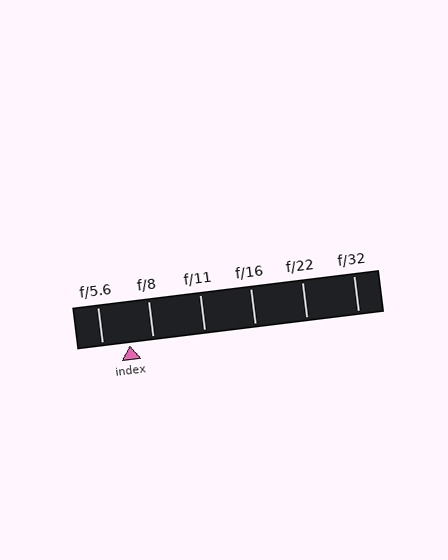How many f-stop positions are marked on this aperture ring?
There are 6 f-stop positions marked.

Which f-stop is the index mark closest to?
The index mark is closest to f/8.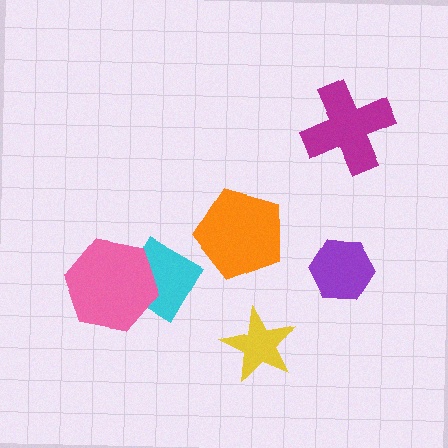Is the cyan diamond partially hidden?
Yes, it is partially covered by another shape.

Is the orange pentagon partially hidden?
No, no other shape covers it.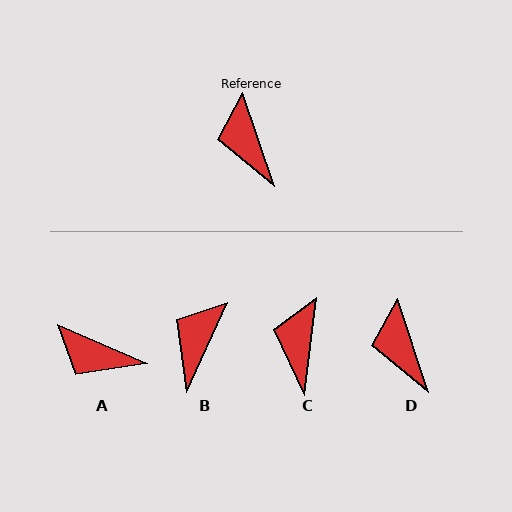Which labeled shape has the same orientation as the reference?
D.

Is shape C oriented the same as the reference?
No, it is off by about 26 degrees.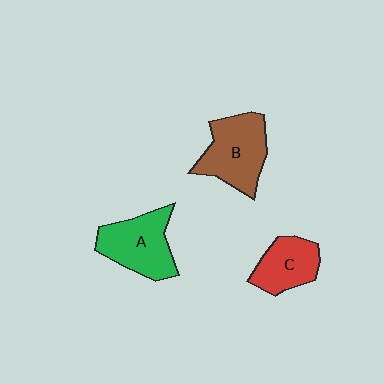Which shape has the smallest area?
Shape C (red).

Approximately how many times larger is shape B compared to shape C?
Approximately 1.4 times.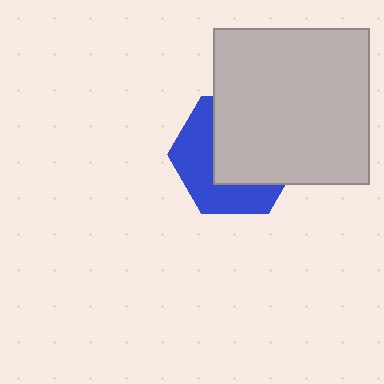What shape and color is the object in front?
The object in front is a light gray square.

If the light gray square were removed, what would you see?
You would see the complete blue hexagon.